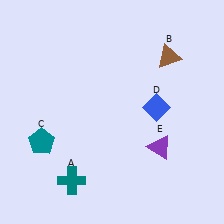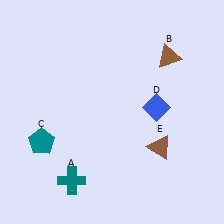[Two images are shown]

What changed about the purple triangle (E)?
In Image 1, E is purple. In Image 2, it changed to brown.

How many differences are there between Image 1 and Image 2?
There is 1 difference between the two images.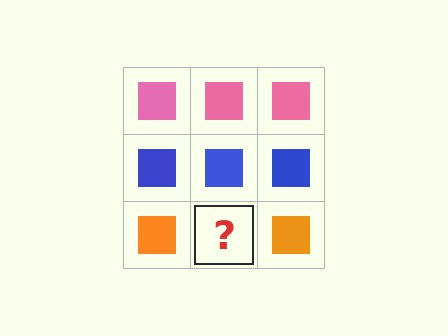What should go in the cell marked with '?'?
The missing cell should contain an orange square.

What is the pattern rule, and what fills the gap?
The rule is that each row has a consistent color. The gap should be filled with an orange square.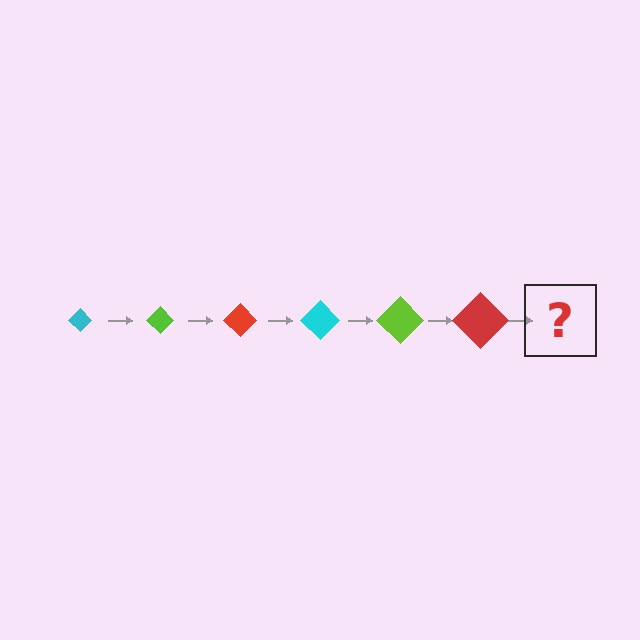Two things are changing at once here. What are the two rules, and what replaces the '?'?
The two rules are that the diamond grows larger each step and the color cycles through cyan, lime, and red. The '?' should be a cyan diamond, larger than the previous one.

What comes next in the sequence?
The next element should be a cyan diamond, larger than the previous one.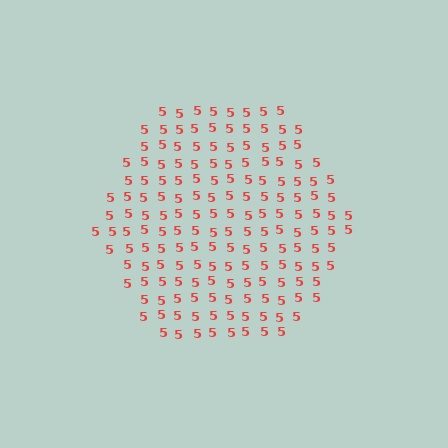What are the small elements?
The small elements are digit 5's.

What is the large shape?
The large shape is a hexagon.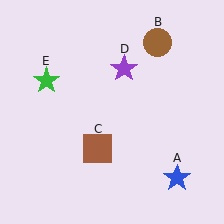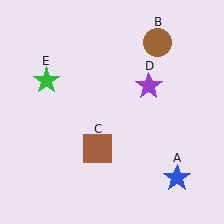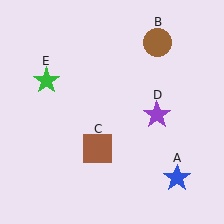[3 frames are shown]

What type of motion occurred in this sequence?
The purple star (object D) rotated clockwise around the center of the scene.